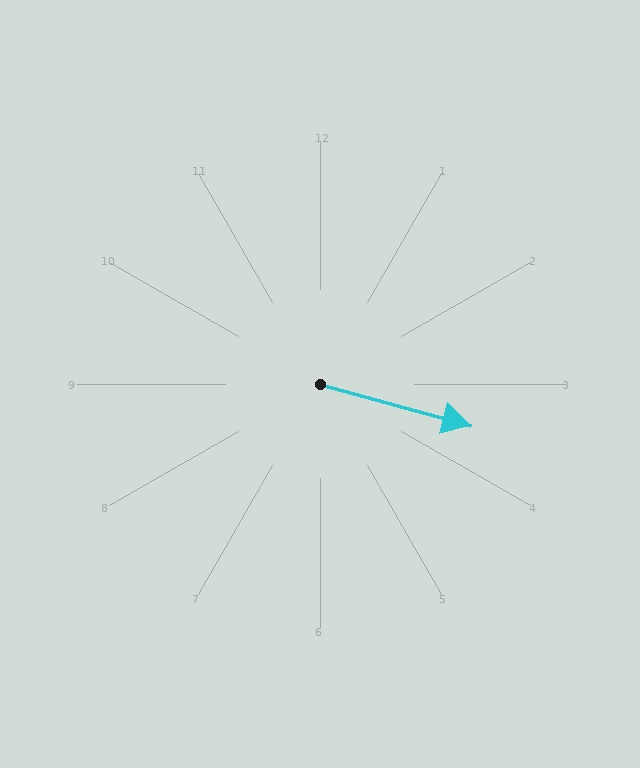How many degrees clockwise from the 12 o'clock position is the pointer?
Approximately 105 degrees.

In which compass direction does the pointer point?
East.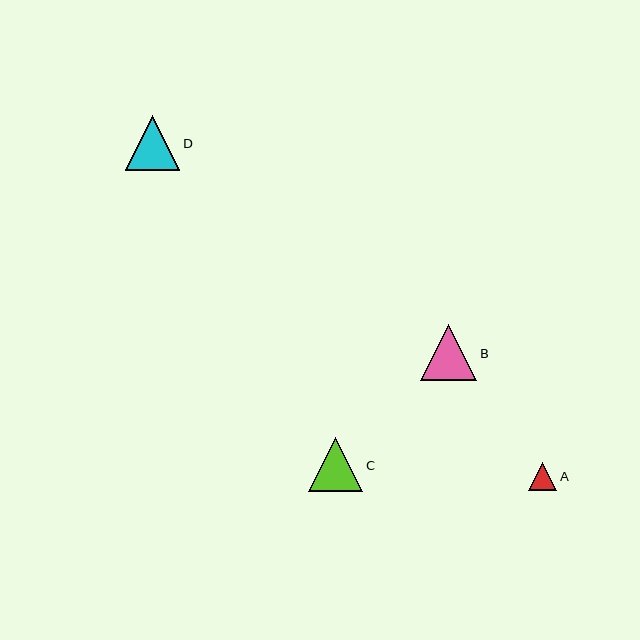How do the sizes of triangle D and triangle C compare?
Triangle D and triangle C are approximately the same size.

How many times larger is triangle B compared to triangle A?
Triangle B is approximately 2.0 times the size of triangle A.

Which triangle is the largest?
Triangle B is the largest with a size of approximately 56 pixels.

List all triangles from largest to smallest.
From largest to smallest: B, D, C, A.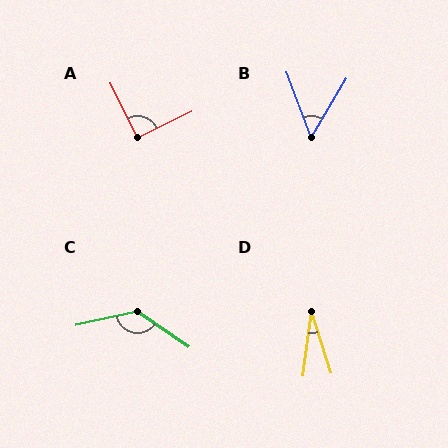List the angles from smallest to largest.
D (25°), B (51°), A (90°), C (133°).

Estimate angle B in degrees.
Approximately 51 degrees.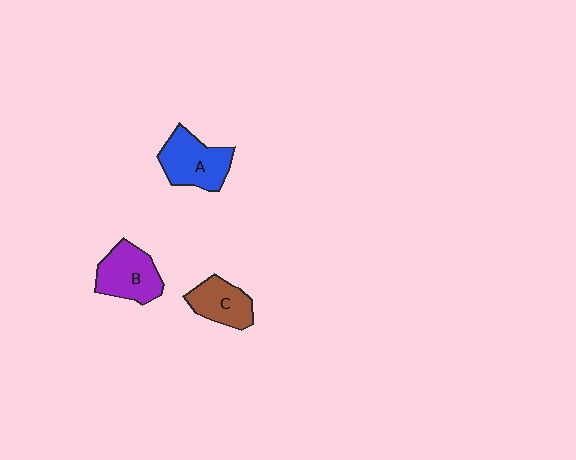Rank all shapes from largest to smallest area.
From largest to smallest: A (blue), B (purple), C (brown).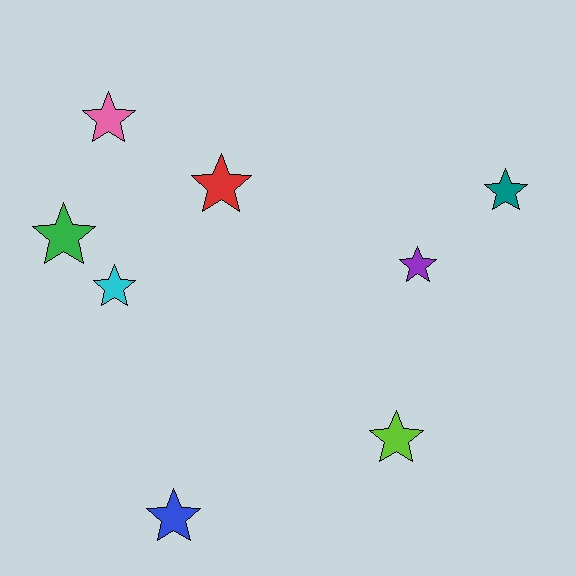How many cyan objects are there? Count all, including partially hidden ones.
There is 1 cyan object.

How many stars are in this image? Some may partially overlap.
There are 8 stars.